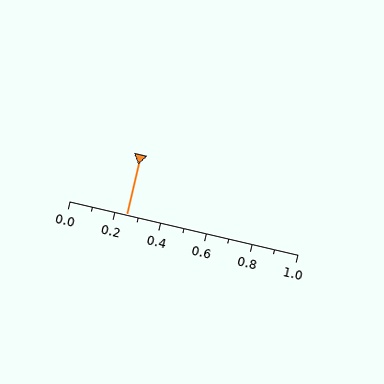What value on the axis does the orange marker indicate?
The marker indicates approximately 0.25.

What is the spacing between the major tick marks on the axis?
The major ticks are spaced 0.2 apart.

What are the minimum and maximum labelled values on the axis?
The axis runs from 0.0 to 1.0.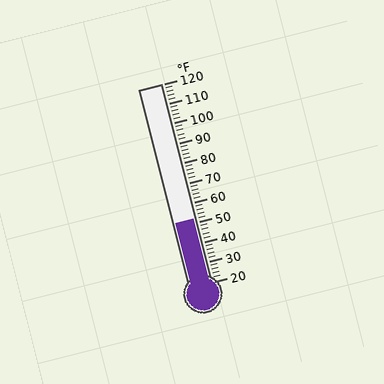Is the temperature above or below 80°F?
The temperature is below 80°F.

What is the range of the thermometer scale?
The thermometer scale ranges from 20°F to 120°F.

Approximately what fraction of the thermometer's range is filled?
The thermometer is filled to approximately 30% of its range.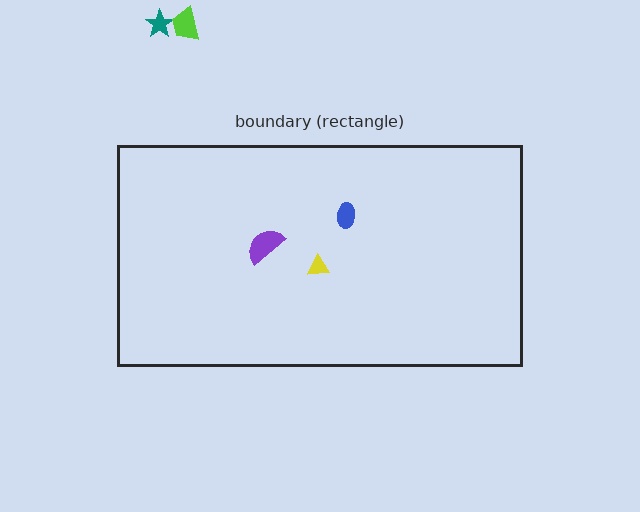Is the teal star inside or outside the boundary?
Outside.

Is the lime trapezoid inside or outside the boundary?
Outside.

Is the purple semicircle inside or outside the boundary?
Inside.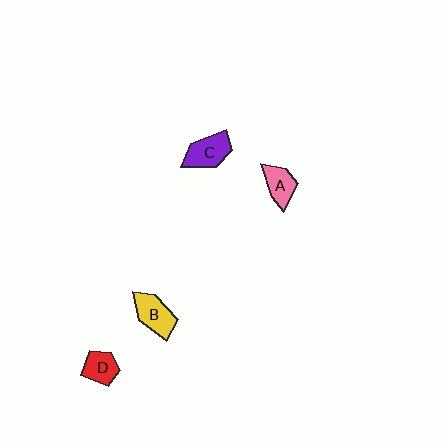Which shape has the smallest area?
Shape D (red).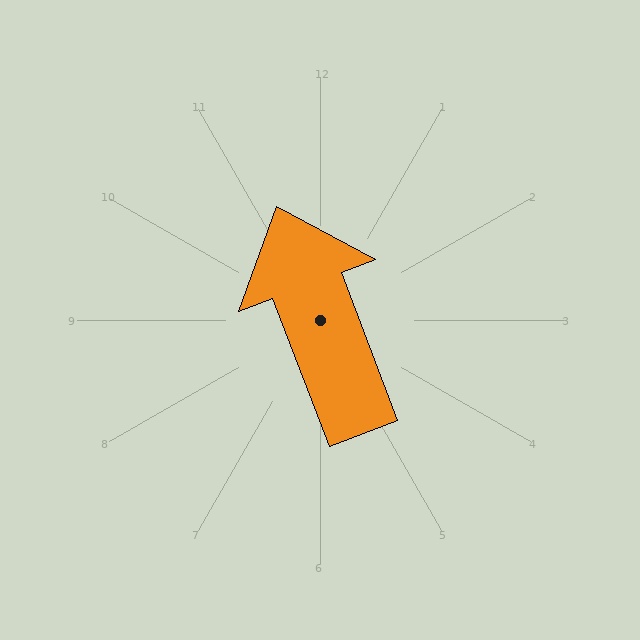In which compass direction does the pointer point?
North.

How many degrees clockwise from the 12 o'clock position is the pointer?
Approximately 339 degrees.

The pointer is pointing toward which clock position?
Roughly 11 o'clock.